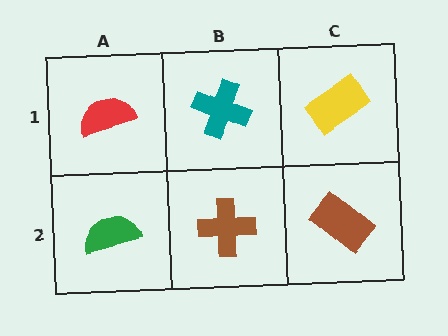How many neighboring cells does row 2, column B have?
3.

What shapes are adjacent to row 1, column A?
A green semicircle (row 2, column A), a teal cross (row 1, column B).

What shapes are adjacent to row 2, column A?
A red semicircle (row 1, column A), a brown cross (row 2, column B).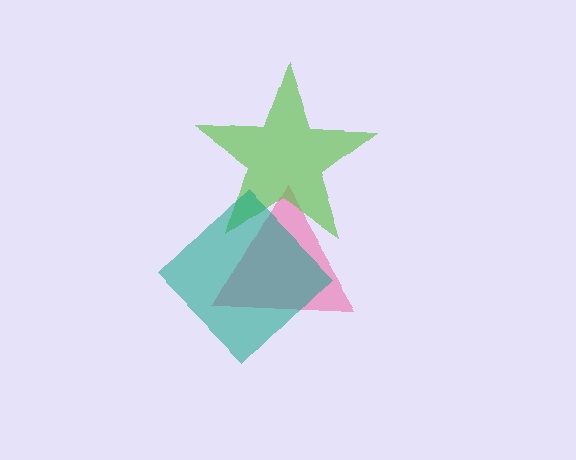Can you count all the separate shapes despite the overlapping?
Yes, there are 3 separate shapes.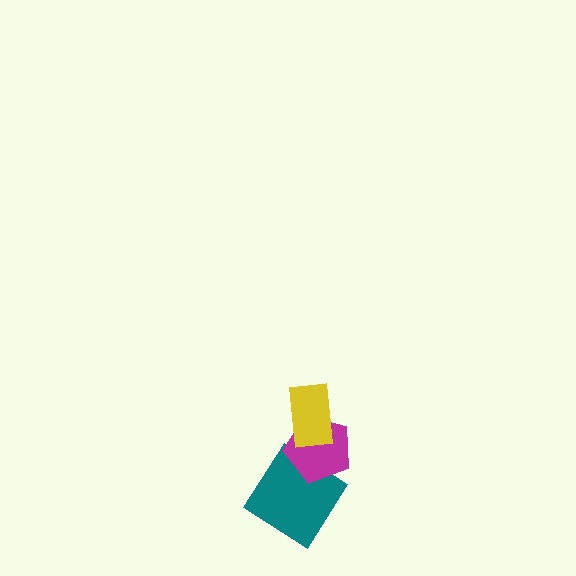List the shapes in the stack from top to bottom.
From top to bottom: the yellow rectangle, the magenta pentagon, the teal diamond.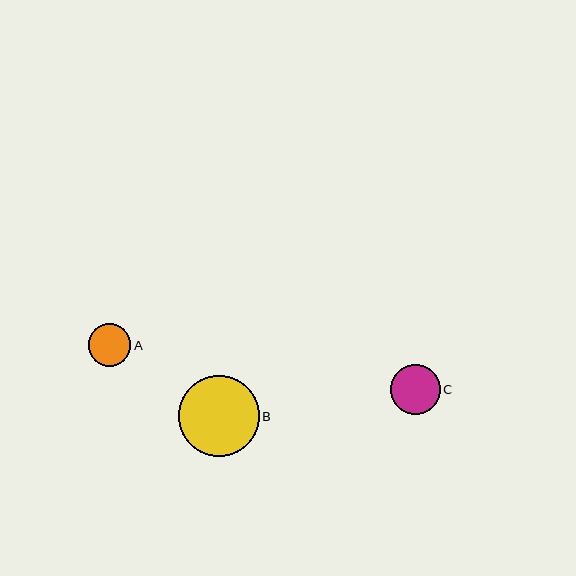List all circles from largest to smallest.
From largest to smallest: B, C, A.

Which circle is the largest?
Circle B is the largest with a size of approximately 81 pixels.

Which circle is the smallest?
Circle A is the smallest with a size of approximately 43 pixels.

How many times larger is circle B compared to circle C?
Circle B is approximately 1.6 times the size of circle C.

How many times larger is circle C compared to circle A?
Circle C is approximately 1.2 times the size of circle A.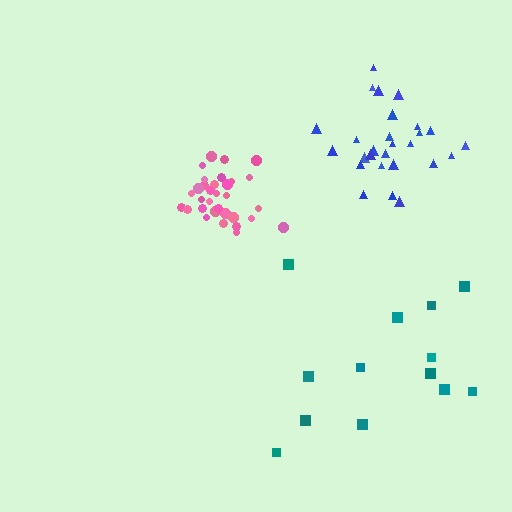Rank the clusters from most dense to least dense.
pink, blue, teal.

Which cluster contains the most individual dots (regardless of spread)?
Pink (32).